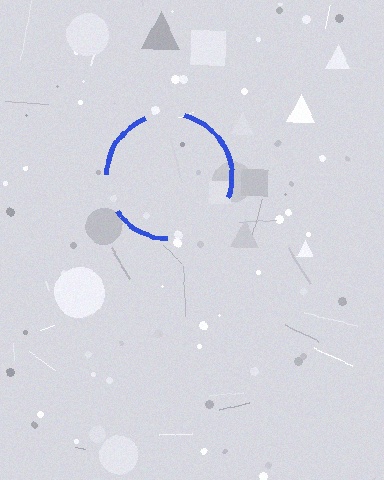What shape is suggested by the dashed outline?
The dashed outline suggests a circle.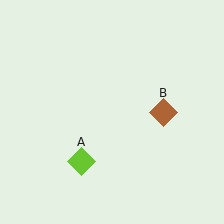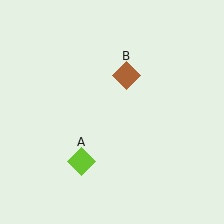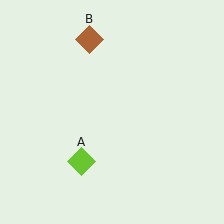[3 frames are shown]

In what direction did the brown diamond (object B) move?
The brown diamond (object B) moved up and to the left.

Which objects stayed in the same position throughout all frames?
Lime diamond (object A) remained stationary.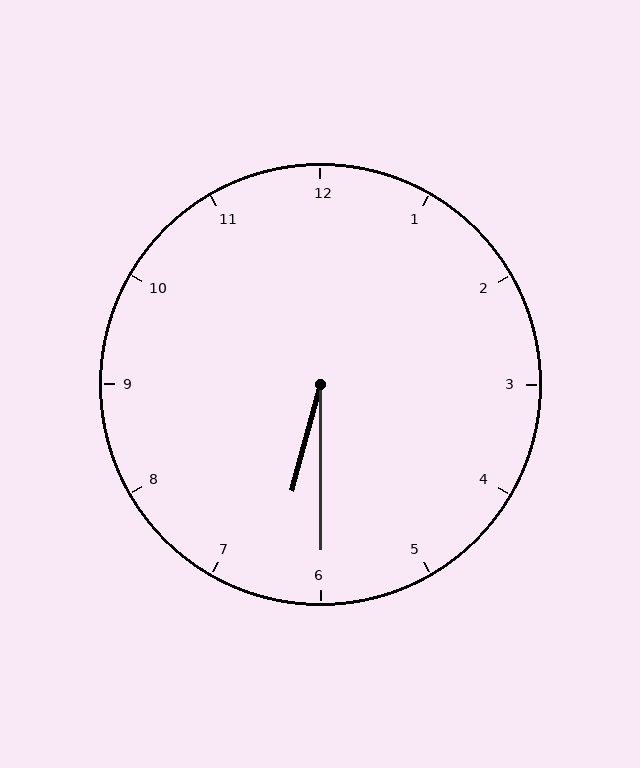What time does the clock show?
6:30.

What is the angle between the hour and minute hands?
Approximately 15 degrees.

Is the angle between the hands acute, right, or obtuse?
It is acute.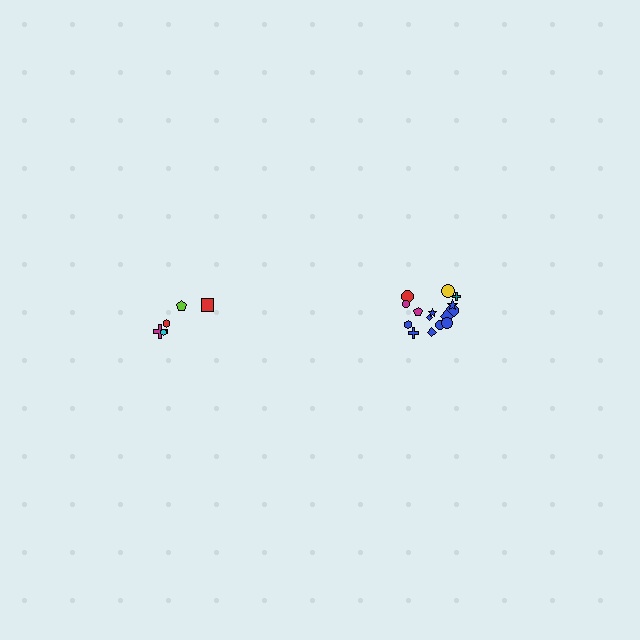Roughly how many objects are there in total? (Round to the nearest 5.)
Roughly 20 objects in total.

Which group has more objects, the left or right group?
The right group.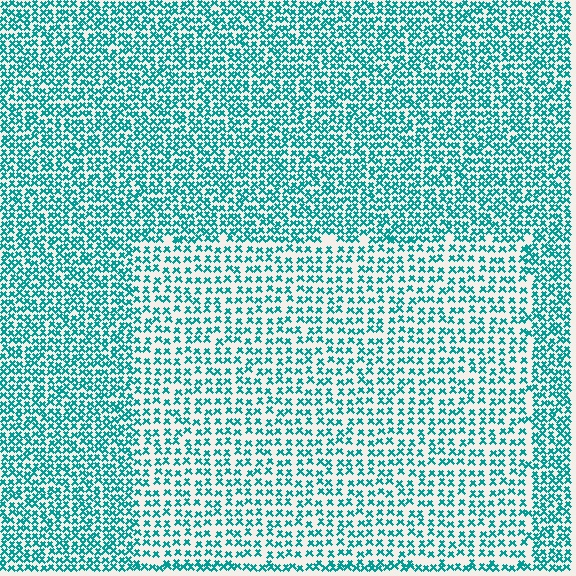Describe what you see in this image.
The image contains small teal elements arranged at two different densities. A rectangle-shaped region is visible where the elements are less densely packed than the surrounding area.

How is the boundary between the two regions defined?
The boundary is defined by a change in element density (approximately 1.7x ratio). All elements are the same color, size, and shape.